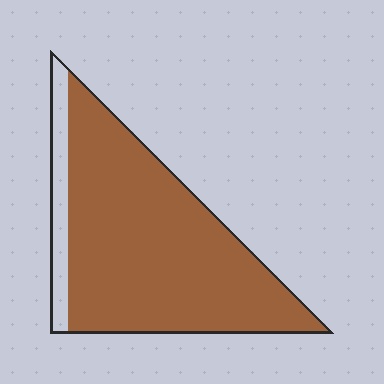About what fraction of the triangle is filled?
About seven eighths (7/8).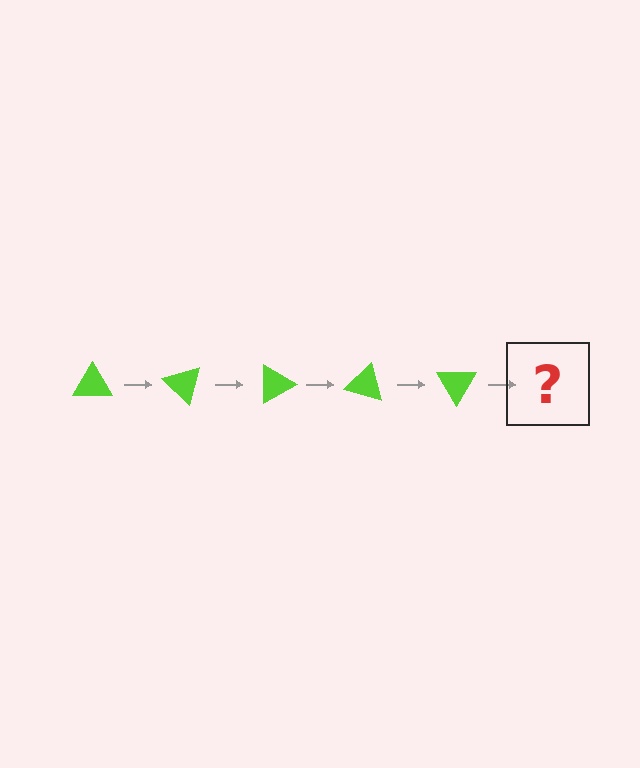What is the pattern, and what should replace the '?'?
The pattern is that the triangle rotates 45 degrees each step. The '?' should be a lime triangle rotated 225 degrees.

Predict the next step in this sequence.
The next step is a lime triangle rotated 225 degrees.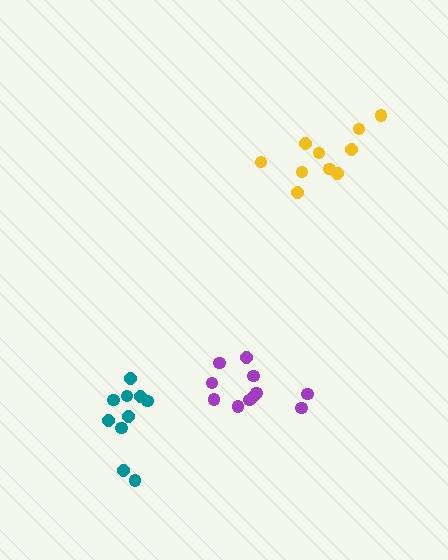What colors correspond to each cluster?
The clusters are colored: purple, yellow, teal.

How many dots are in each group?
Group 1: 11 dots, Group 2: 10 dots, Group 3: 10 dots (31 total).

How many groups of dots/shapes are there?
There are 3 groups.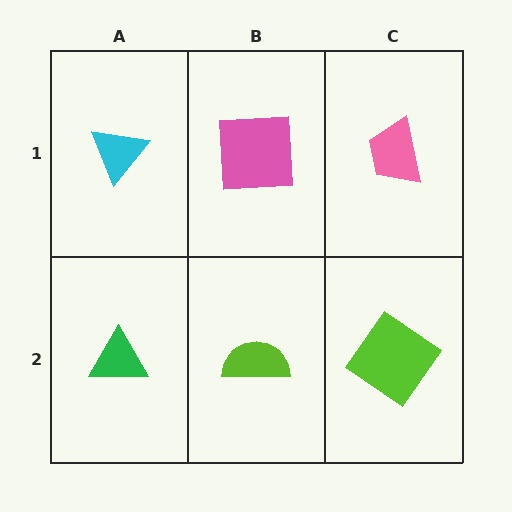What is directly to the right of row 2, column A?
A lime semicircle.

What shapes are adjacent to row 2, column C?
A pink trapezoid (row 1, column C), a lime semicircle (row 2, column B).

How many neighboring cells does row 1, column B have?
3.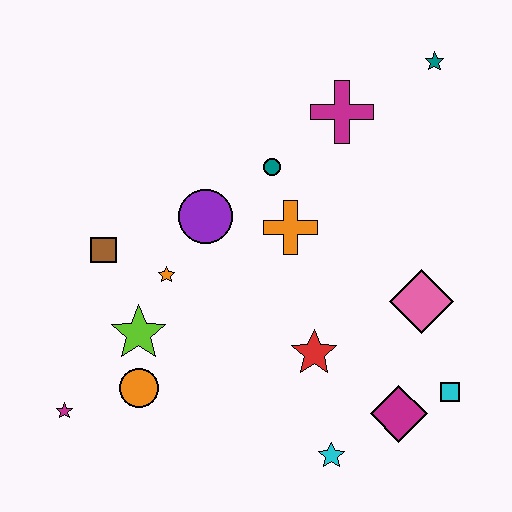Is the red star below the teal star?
Yes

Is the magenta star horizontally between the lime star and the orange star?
No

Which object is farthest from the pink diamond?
The magenta star is farthest from the pink diamond.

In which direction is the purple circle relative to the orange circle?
The purple circle is above the orange circle.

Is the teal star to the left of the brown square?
No